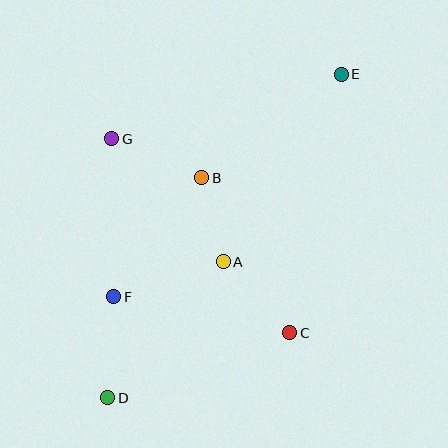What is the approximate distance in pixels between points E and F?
The distance between E and F is approximately 318 pixels.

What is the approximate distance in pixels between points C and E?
The distance between C and E is approximately 264 pixels.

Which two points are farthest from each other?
Points D and E are farthest from each other.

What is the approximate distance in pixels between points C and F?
The distance between C and F is approximately 179 pixels.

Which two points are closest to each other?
Points A and B are closest to each other.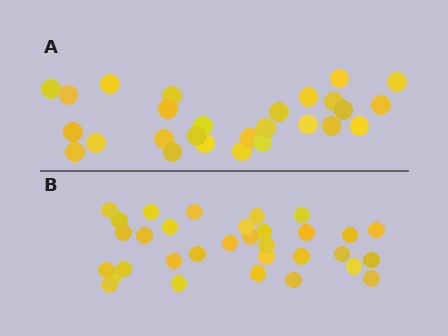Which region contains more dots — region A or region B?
Region B (the bottom region) has more dots.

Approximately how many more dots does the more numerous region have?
Region B has about 5 more dots than region A.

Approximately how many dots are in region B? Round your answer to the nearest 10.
About 30 dots. (The exact count is 32, which rounds to 30.)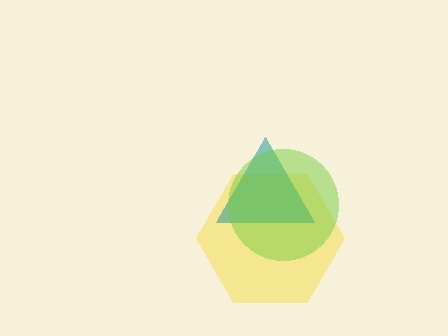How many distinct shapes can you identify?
There are 3 distinct shapes: a yellow hexagon, a teal triangle, a lime circle.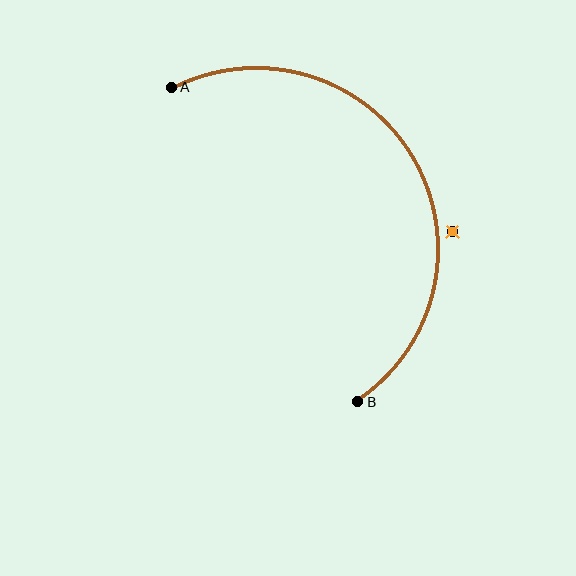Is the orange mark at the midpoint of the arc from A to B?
No — the orange mark does not lie on the arc at all. It sits slightly outside the curve.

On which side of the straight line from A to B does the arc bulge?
The arc bulges to the right of the straight line connecting A and B.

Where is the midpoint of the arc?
The arc midpoint is the point on the curve farthest from the straight line joining A and B. It sits to the right of that line.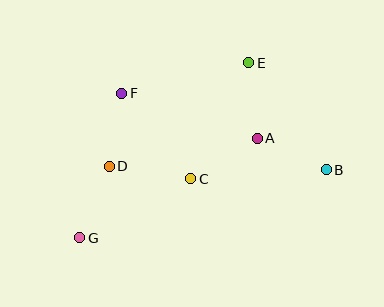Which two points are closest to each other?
Points D and F are closest to each other.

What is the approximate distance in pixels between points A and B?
The distance between A and B is approximately 76 pixels.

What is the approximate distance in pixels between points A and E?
The distance between A and E is approximately 76 pixels.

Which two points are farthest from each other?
Points B and G are farthest from each other.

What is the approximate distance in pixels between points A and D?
The distance between A and D is approximately 150 pixels.